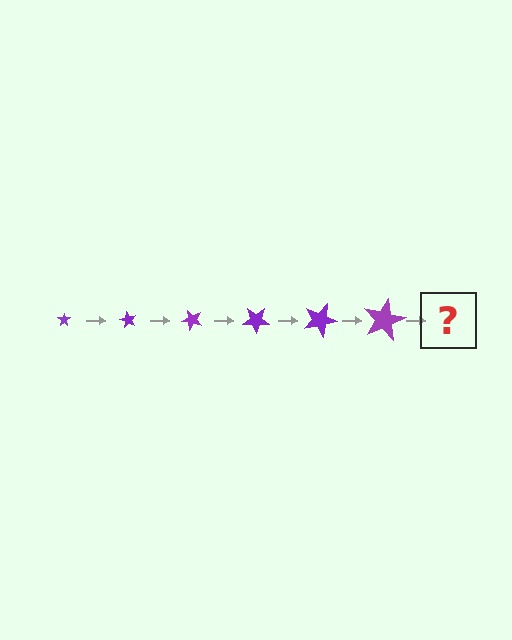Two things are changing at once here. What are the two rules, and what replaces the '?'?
The two rules are that the star grows larger each step and it rotates 60 degrees each step. The '?' should be a star, larger than the previous one and rotated 360 degrees from the start.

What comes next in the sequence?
The next element should be a star, larger than the previous one and rotated 360 degrees from the start.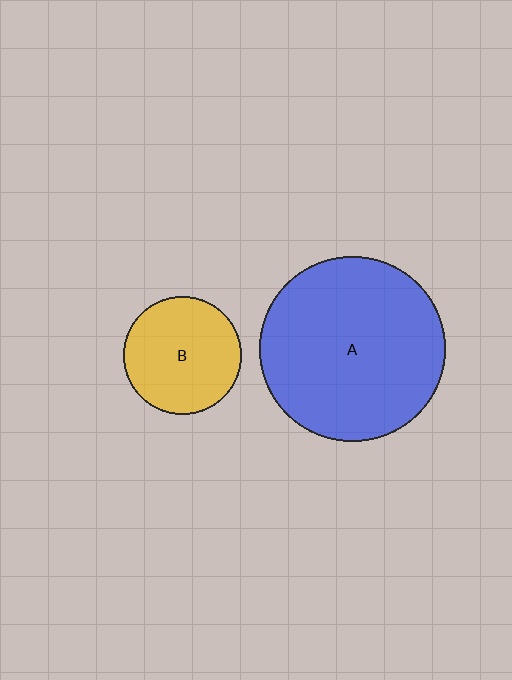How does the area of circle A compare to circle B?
Approximately 2.5 times.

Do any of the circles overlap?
No, none of the circles overlap.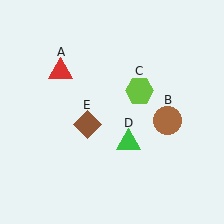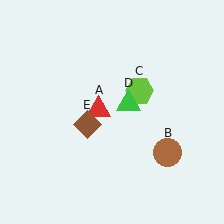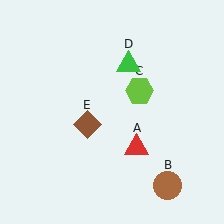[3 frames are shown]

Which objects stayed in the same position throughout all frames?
Lime hexagon (object C) and brown diamond (object E) remained stationary.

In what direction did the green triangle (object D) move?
The green triangle (object D) moved up.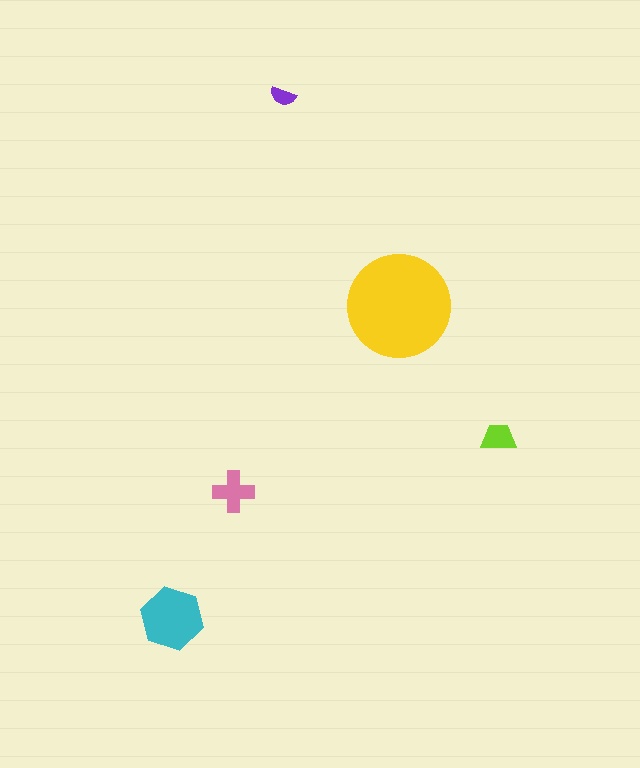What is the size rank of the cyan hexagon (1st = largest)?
2nd.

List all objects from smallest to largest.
The purple semicircle, the lime trapezoid, the pink cross, the cyan hexagon, the yellow circle.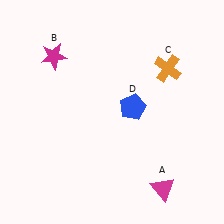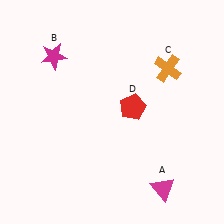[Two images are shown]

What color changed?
The pentagon (D) changed from blue in Image 1 to red in Image 2.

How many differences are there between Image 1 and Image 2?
There is 1 difference between the two images.